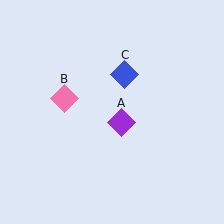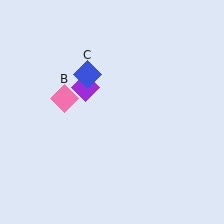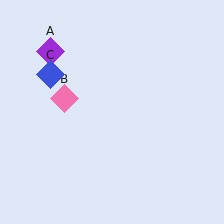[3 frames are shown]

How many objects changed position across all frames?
2 objects changed position: purple diamond (object A), blue diamond (object C).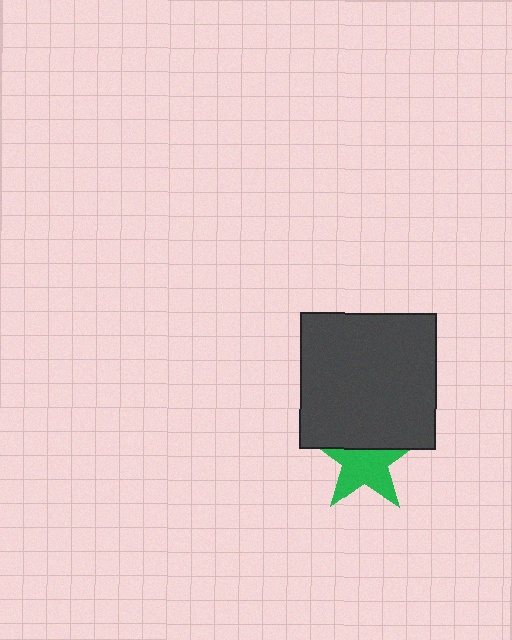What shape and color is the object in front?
The object in front is a dark gray square.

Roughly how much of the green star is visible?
About half of it is visible (roughly 62%).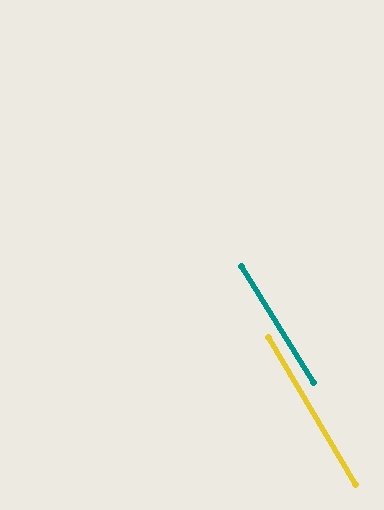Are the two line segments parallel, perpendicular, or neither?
Parallel — their directions differ by only 1.5°.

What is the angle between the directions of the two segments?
Approximately 1 degree.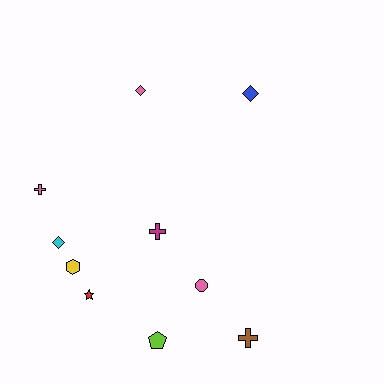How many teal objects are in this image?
There are no teal objects.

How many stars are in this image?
There is 1 star.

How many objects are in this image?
There are 10 objects.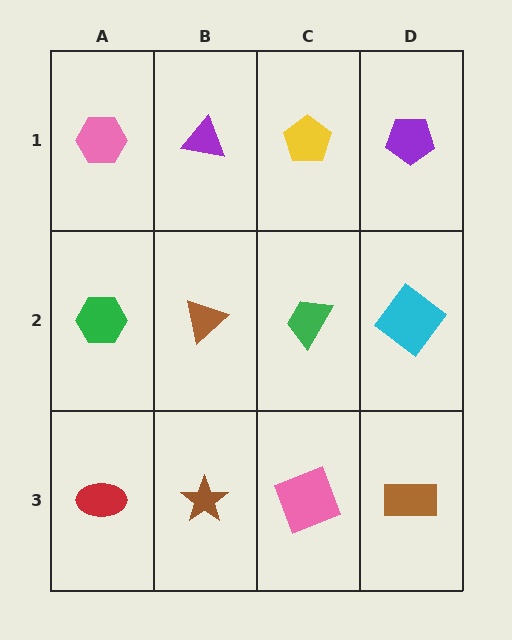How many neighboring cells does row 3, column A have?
2.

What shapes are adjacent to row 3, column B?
A brown triangle (row 2, column B), a red ellipse (row 3, column A), a pink square (row 3, column C).